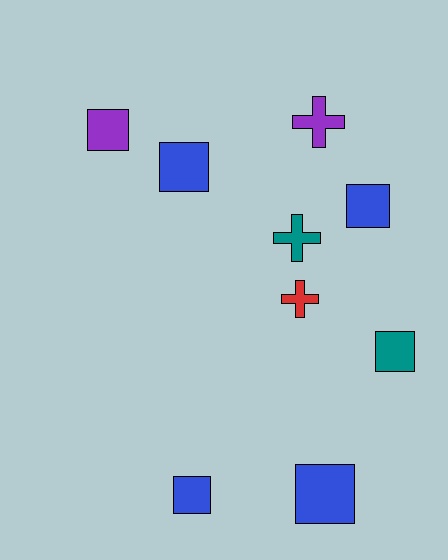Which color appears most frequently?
Blue, with 4 objects.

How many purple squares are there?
There is 1 purple square.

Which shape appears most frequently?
Square, with 6 objects.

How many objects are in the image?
There are 9 objects.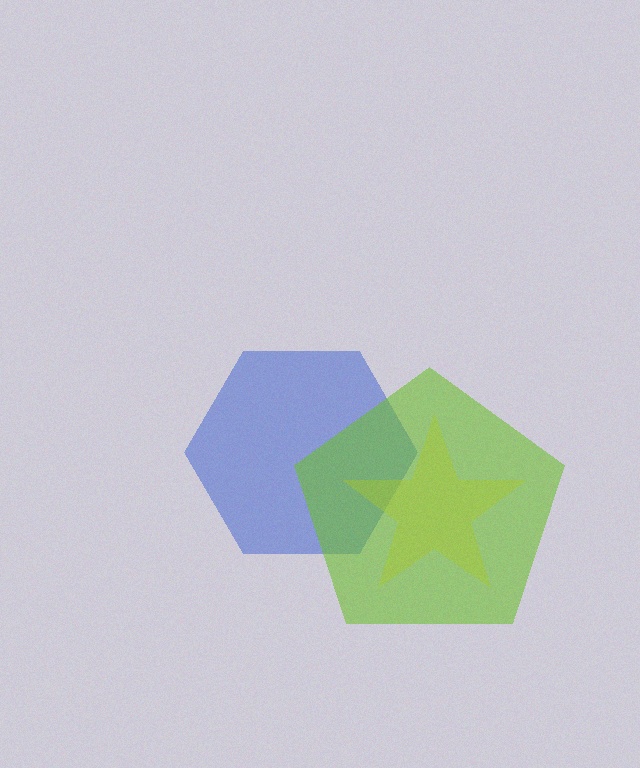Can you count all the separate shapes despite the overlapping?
Yes, there are 3 separate shapes.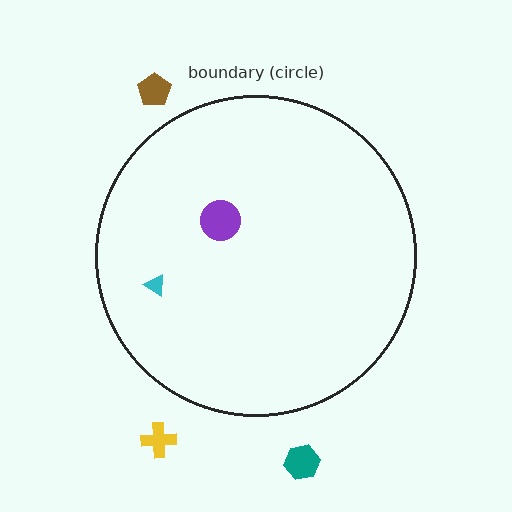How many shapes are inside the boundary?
2 inside, 3 outside.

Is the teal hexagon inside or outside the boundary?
Outside.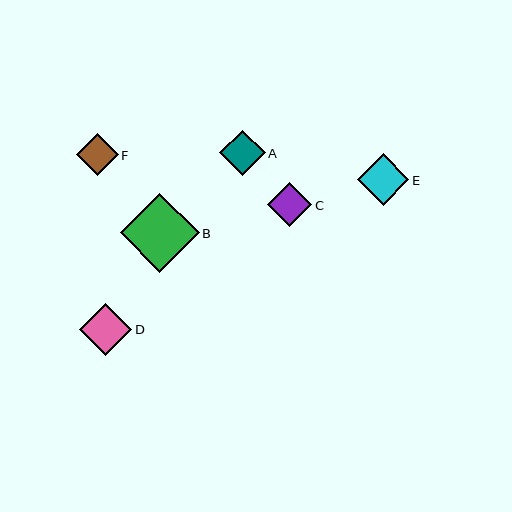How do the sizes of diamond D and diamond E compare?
Diamond D and diamond E are approximately the same size.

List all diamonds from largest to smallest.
From largest to smallest: B, D, E, A, C, F.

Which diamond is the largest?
Diamond B is the largest with a size of approximately 79 pixels.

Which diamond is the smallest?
Diamond F is the smallest with a size of approximately 42 pixels.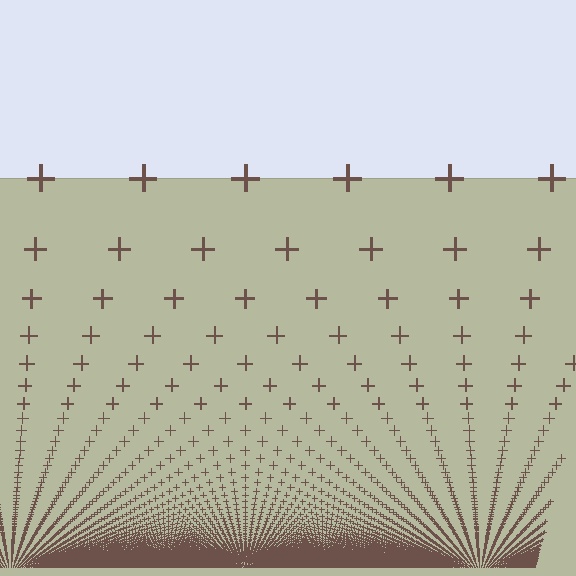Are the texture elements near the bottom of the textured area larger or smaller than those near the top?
Smaller. The gradient is inverted — elements near the bottom are smaller and denser.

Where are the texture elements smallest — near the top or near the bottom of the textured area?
Near the bottom.